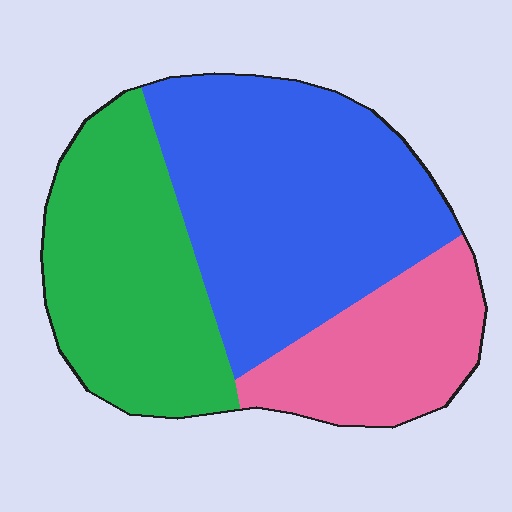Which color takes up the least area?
Pink, at roughly 20%.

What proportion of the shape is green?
Green covers 33% of the shape.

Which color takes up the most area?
Blue, at roughly 45%.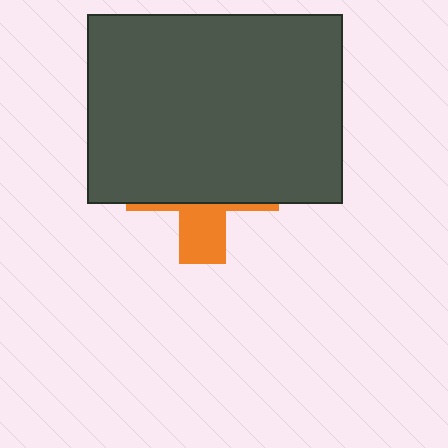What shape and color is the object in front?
The object in front is a dark gray rectangle.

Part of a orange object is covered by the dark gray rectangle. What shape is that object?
It is a cross.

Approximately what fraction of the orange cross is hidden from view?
Roughly 70% of the orange cross is hidden behind the dark gray rectangle.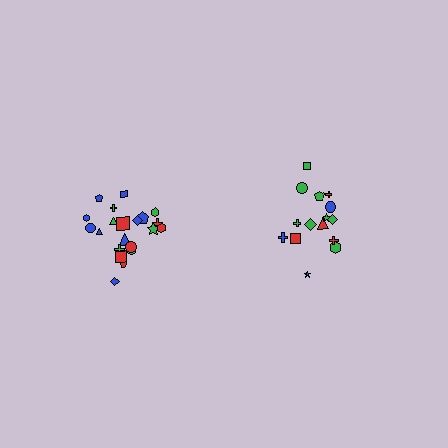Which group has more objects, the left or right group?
The left group.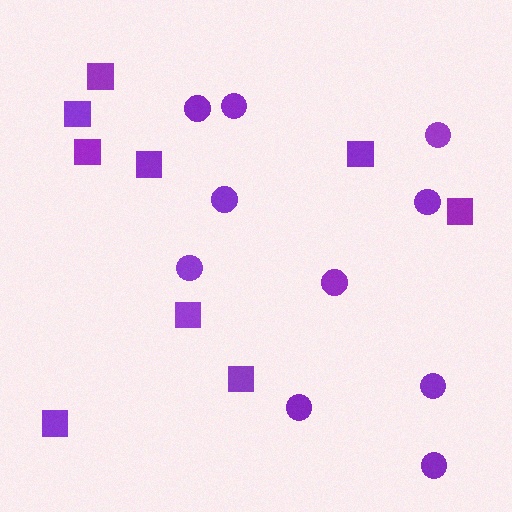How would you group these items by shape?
There are 2 groups: one group of squares (9) and one group of circles (10).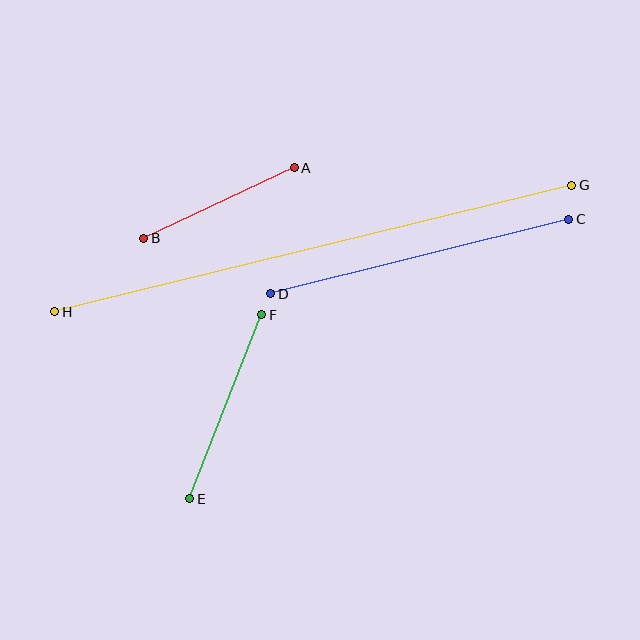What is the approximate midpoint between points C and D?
The midpoint is at approximately (420, 257) pixels.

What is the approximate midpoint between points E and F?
The midpoint is at approximately (226, 407) pixels.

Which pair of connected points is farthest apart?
Points G and H are farthest apart.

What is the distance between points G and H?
The distance is approximately 533 pixels.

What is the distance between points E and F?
The distance is approximately 198 pixels.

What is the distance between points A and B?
The distance is approximately 166 pixels.